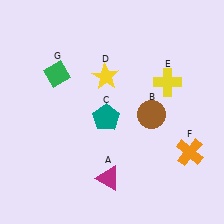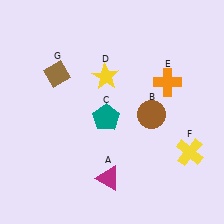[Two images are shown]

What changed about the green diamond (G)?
In Image 1, G is green. In Image 2, it changed to brown.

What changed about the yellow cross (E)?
In Image 1, E is yellow. In Image 2, it changed to orange.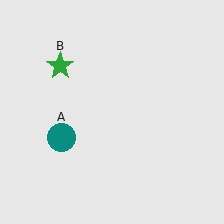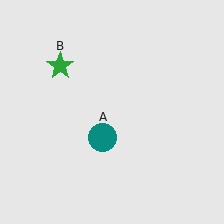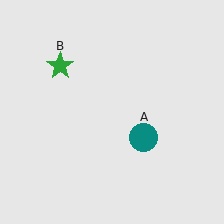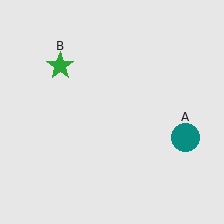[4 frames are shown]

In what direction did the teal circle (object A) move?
The teal circle (object A) moved right.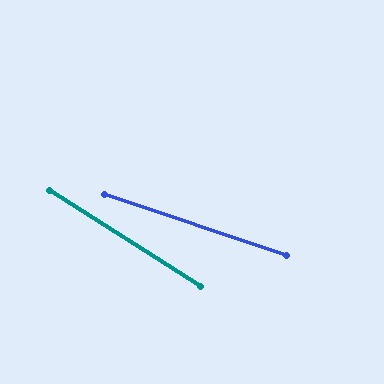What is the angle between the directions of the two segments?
Approximately 14 degrees.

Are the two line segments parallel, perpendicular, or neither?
Neither parallel nor perpendicular — they differ by about 14°.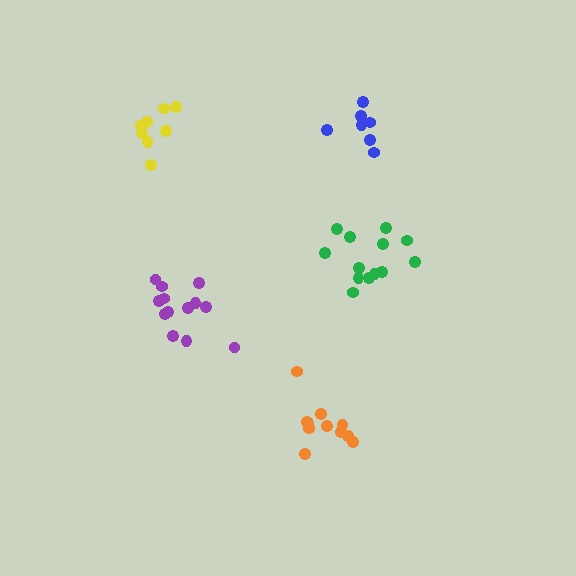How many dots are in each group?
Group 1: 13 dots, Group 2: 7 dots, Group 3: 13 dots, Group 4: 8 dots, Group 5: 11 dots (52 total).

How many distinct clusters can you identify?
There are 5 distinct clusters.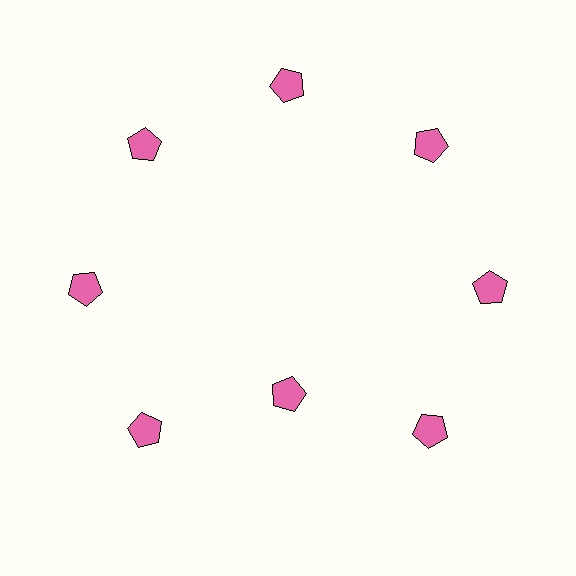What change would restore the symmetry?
The symmetry would be restored by moving it outward, back onto the ring so that all 8 pentagons sit at equal angles and equal distance from the center.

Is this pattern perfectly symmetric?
No. The 8 pink pentagons are arranged in a ring, but one element near the 6 o'clock position is pulled inward toward the center, breaking the 8-fold rotational symmetry.